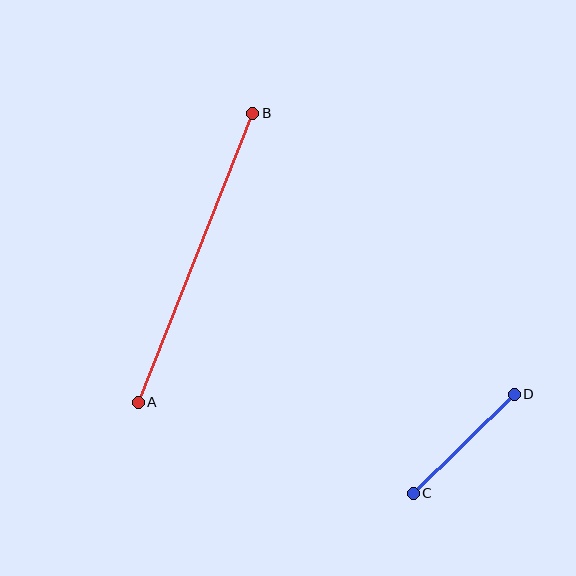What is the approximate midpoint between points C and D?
The midpoint is at approximately (464, 444) pixels.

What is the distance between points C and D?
The distance is approximately 141 pixels.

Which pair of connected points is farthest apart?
Points A and B are farthest apart.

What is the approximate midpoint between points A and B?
The midpoint is at approximately (195, 258) pixels.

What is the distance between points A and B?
The distance is approximately 311 pixels.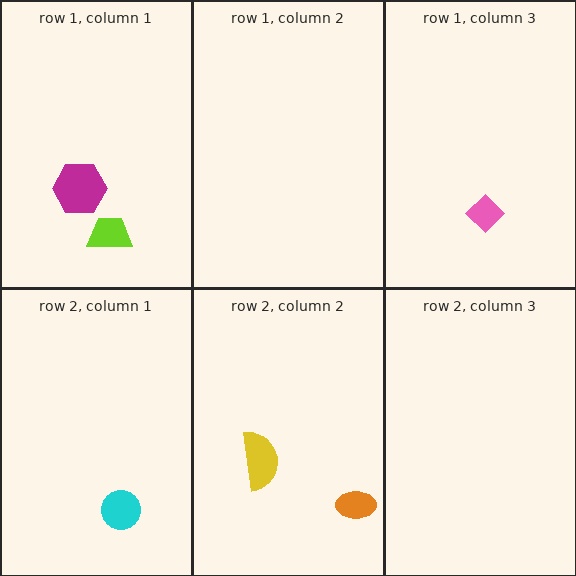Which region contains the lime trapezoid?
The row 1, column 1 region.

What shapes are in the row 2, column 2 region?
The yellow semicircle, the orange ellipse.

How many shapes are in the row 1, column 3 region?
1.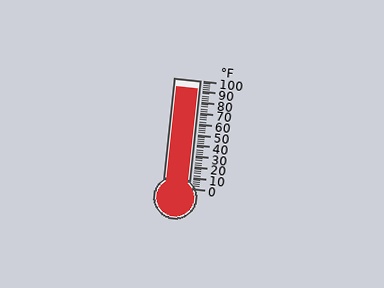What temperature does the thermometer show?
The thermometer shows approximately 92°F.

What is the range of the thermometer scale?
The thermometer scale ranges from 0°F to 100°F.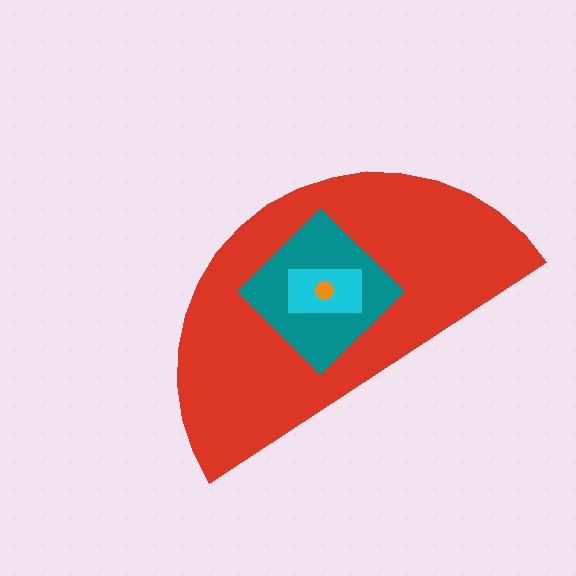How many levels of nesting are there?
4.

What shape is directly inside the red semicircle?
The teal diamond.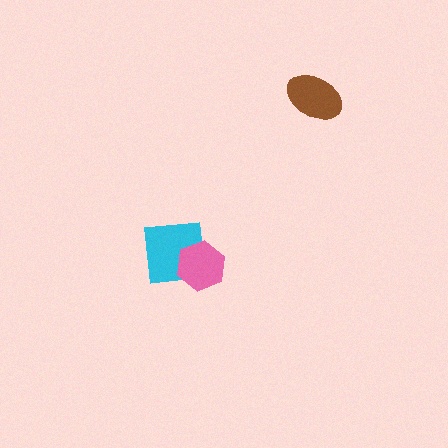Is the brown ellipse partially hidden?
No, no other shape covers it.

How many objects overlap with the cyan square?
1 object overlaps with the cyan square.